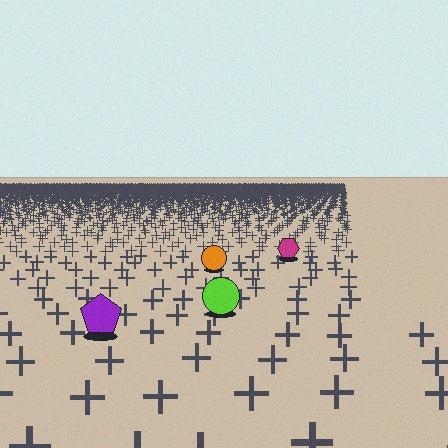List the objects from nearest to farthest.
From nearest to farthest: the purple pentagon, the lime circle, the orange circle, the magenta hexagon.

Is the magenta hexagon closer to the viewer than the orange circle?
No. The orange circle is closer — you can tell from the texture gradient: the ground texture is coarser near it.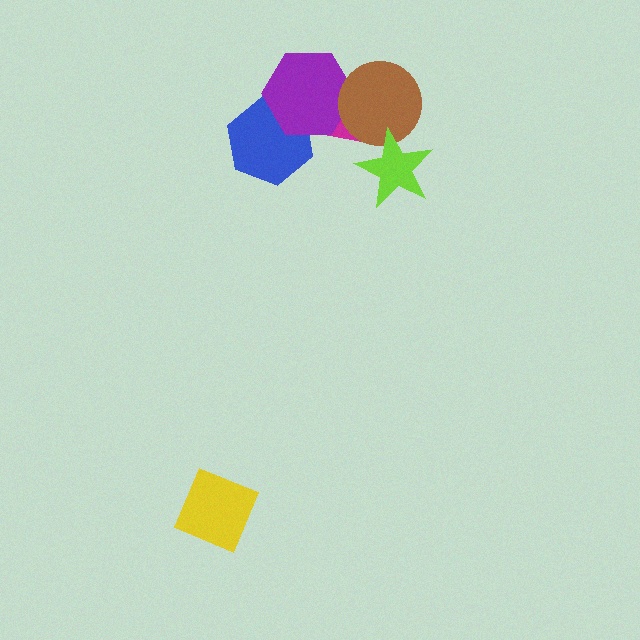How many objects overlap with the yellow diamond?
0 objects overlap with the yellow diamond.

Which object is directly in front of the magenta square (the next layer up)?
The purple hexagon is directly in front of the magenta square.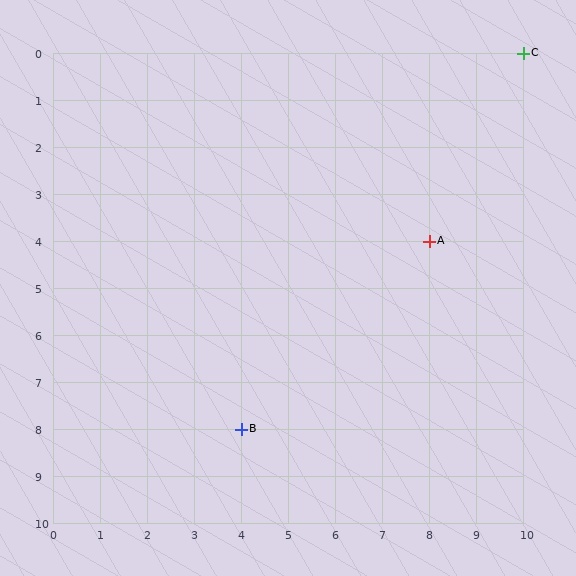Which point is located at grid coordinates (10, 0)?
Point C is at (10, 0).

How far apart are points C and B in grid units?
Points C and B are 6 columns and 8 rows apart (about 10.0 grid units diagonally).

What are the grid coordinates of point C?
Point C is at grid coordinates (10, 0).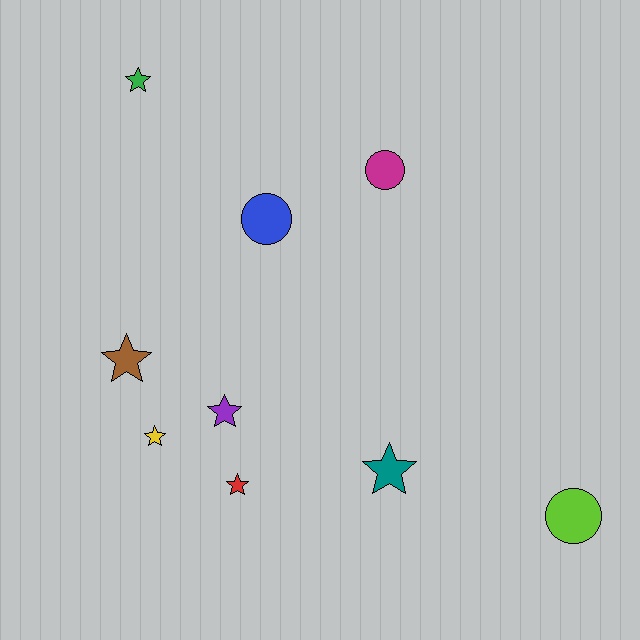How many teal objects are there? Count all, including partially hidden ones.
There is 1 teal object.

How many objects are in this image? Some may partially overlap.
There are 9 objects.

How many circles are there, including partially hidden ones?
There are 3 circles.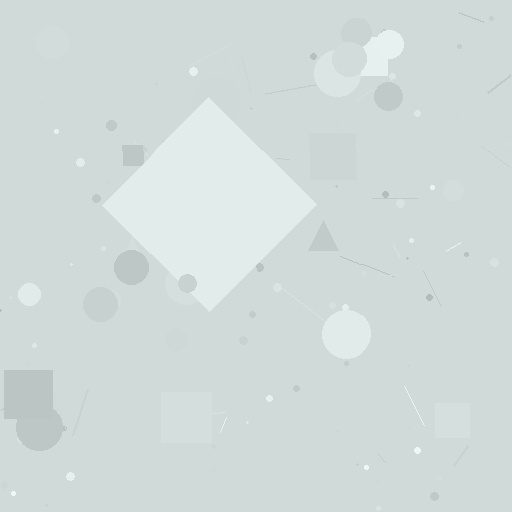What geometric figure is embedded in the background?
A diamond is embedded in the background.